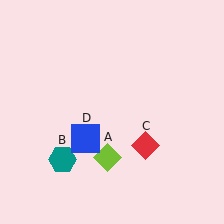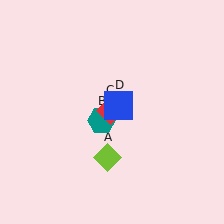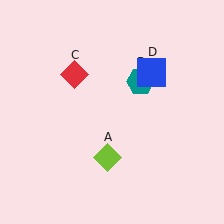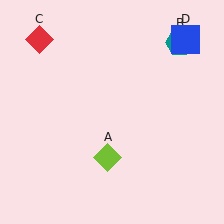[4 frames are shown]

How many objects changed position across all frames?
3 objects changed position: teal hexagon (object B), red diamond (object C), blue square (object D).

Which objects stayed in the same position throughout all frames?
Lime diamond (object A) remained stationary.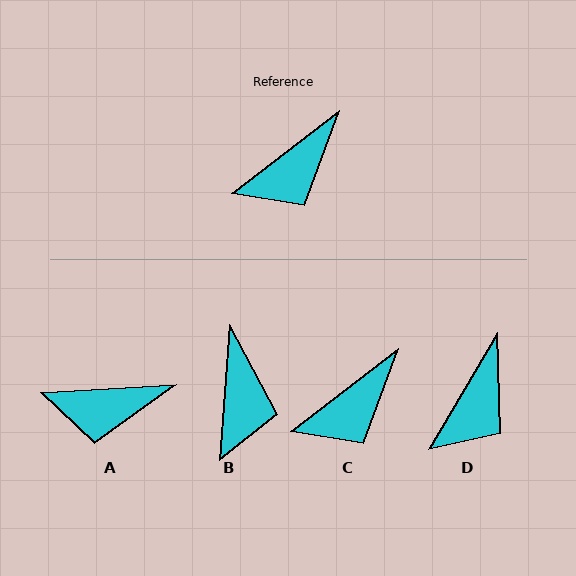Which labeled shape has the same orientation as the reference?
C.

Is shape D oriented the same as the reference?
No, it is off by about 22 degrees.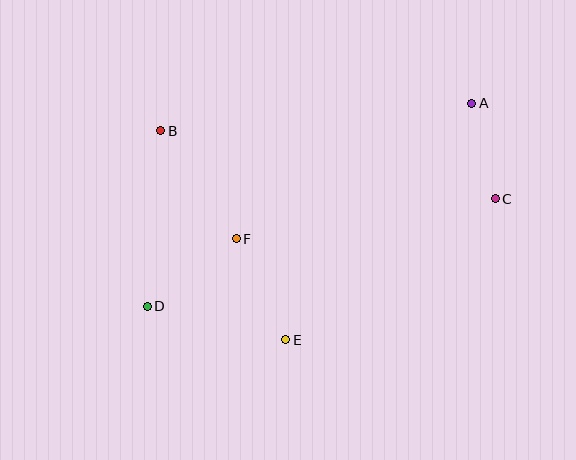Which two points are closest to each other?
Points A and C are closest to each other.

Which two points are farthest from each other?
Points A and D are farthest from each other.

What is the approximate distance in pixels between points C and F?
The distance between C and F is approximately 262 pixels.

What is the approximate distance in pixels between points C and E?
The distance between C and E is approximately 253 pixels.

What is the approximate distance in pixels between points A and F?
The distance between A and F is approximately 272 pixels.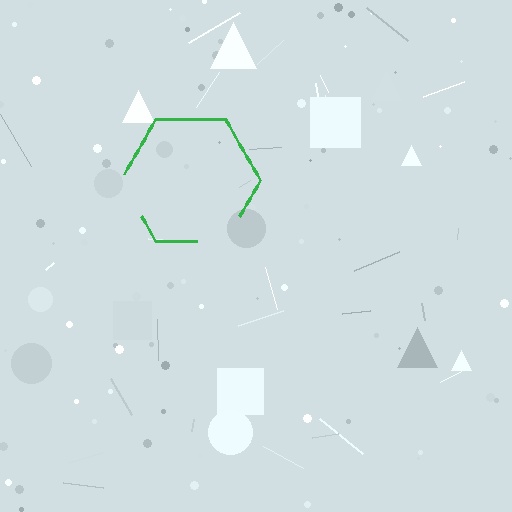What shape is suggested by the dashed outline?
The dashed outline suggests a hexagon.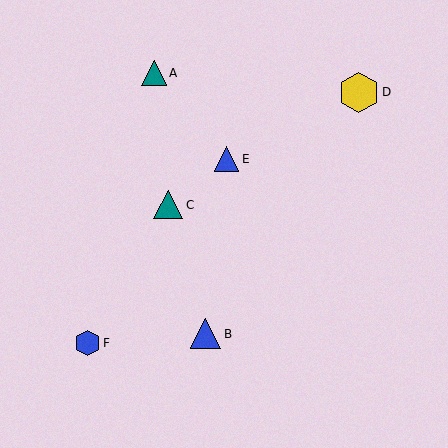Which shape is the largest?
The yellow hexagon (labeled D) is the largest.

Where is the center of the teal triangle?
The center of the teal triangle is at (154, 73).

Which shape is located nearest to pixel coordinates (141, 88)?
The teal triangle (labeled A) at (154, 73) is nearest to that location.